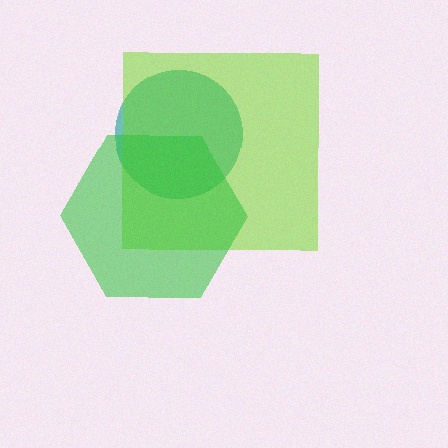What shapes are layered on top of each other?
The layered shapes are: a teal circle, a lime square, a green hexagon.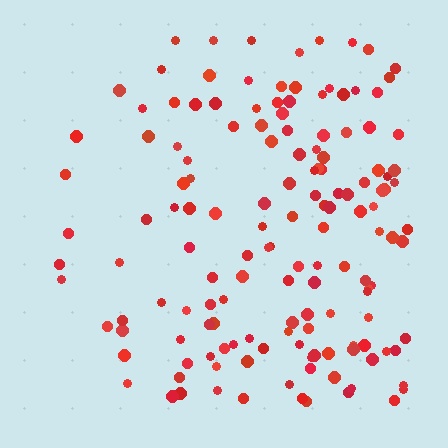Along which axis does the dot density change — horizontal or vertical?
Horizontal.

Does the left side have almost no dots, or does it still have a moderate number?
Still a moderate number, just noticeably fewer than the right.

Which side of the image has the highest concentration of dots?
The right.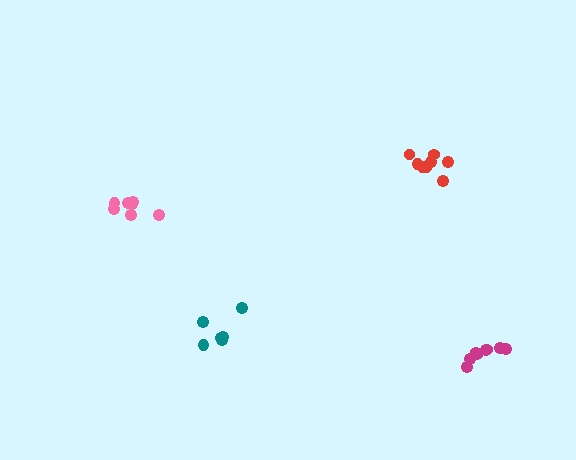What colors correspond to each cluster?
The clusters are colored: pink, magenta, teal, red.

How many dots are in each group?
Group 1: 7 dots, Group 2: 8 dots, Group 3: 6 dots, Group 4: 8 dots (29 total).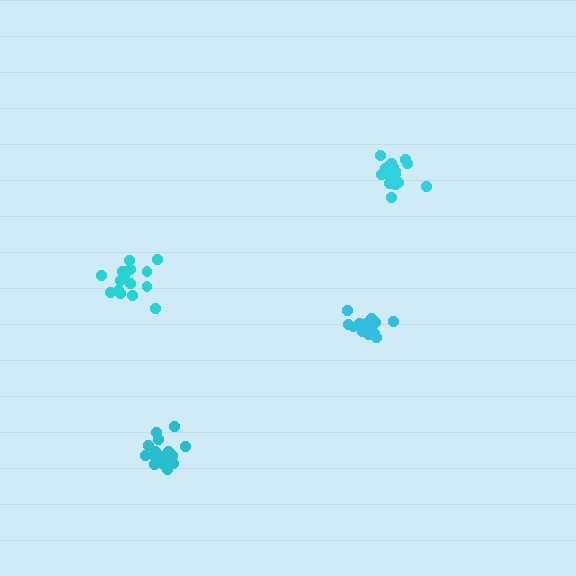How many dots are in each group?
Group 1: 15 dots, Group 2: 20 dots, Group 3: 16 dots, Group 4: 17 dots (68 total).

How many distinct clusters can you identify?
There are 4 distinct clusters.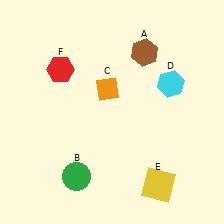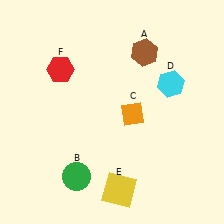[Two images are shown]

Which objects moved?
The objects that moved are: the orange diamond (C), the yellow square (E).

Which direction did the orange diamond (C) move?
The orange diamond (C) moved down.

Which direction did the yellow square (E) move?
The yellow square (E) moved left.